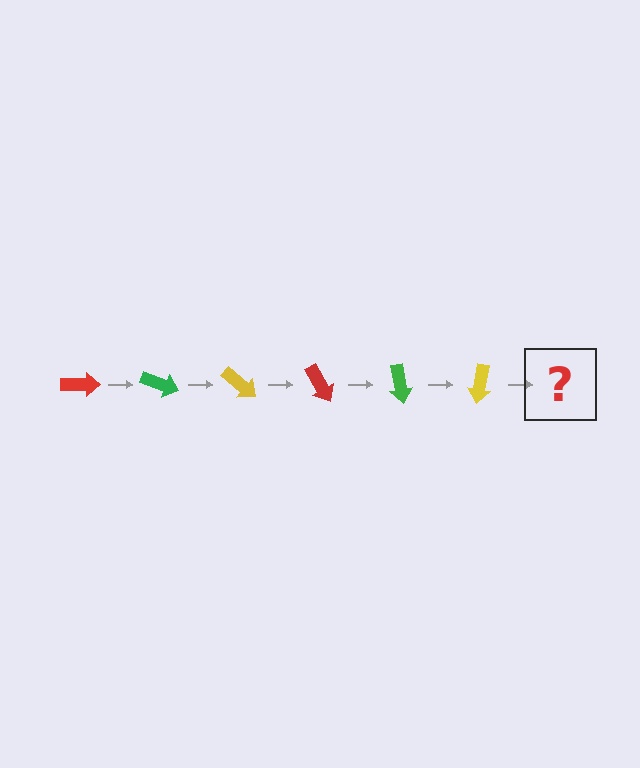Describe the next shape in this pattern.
It should be a red arrow, rotated 120 degrees from the start.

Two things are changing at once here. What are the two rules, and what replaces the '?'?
The two rules are that it rotates 20 degrees each step and the color cycles through red, green, and yellow. The '?' should be a red arrow, rotated 120 degrees from the start.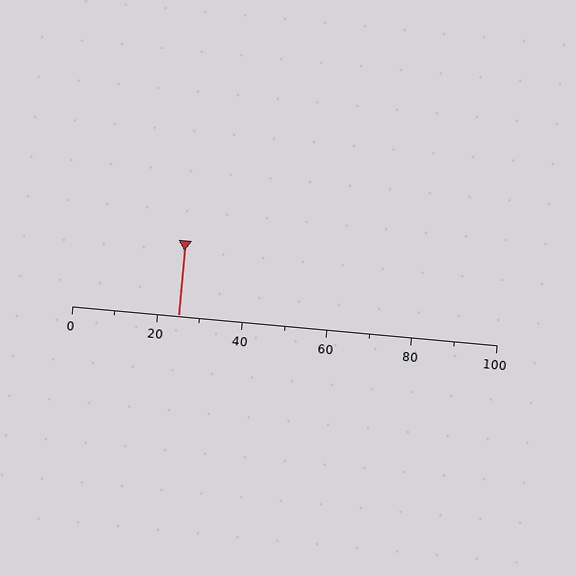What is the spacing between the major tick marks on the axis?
The major ticks are spaced 20 apart.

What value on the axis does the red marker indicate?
The marker indicates approximately 25.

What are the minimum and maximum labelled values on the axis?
The axis runs from 0 to 100.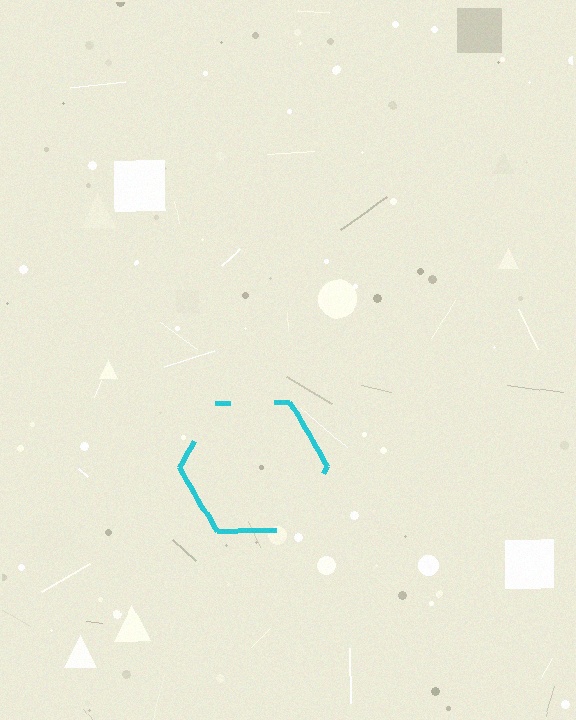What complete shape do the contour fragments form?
The contour fragments form a hexagon.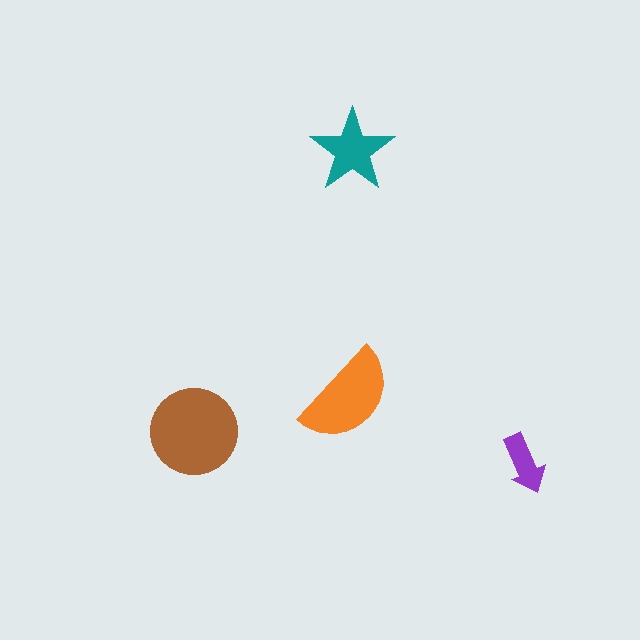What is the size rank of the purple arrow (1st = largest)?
4th.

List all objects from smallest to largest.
The purple arrow, the teal star, the orange semicircle, the brown circle.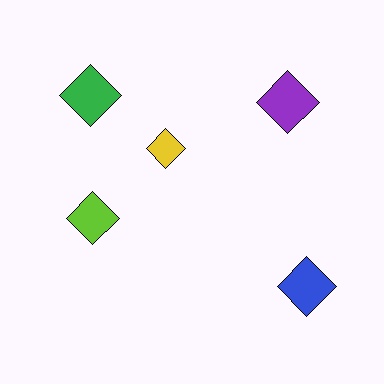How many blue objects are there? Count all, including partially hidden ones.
There is 1 blue object.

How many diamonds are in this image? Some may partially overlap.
There are 5 diamonds.